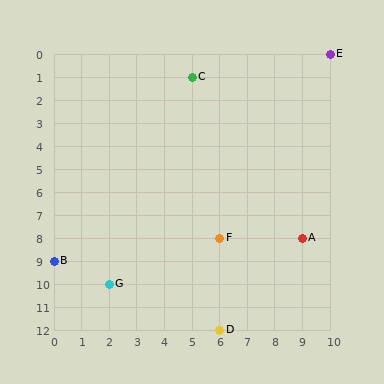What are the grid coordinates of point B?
Point B is at grid coordinates (0, 9).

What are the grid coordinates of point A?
Point A is at grid coordinates (9, 8).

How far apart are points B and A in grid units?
Points B and A are 9 columns and 1 row apart (about 9.1 grid units diagonally).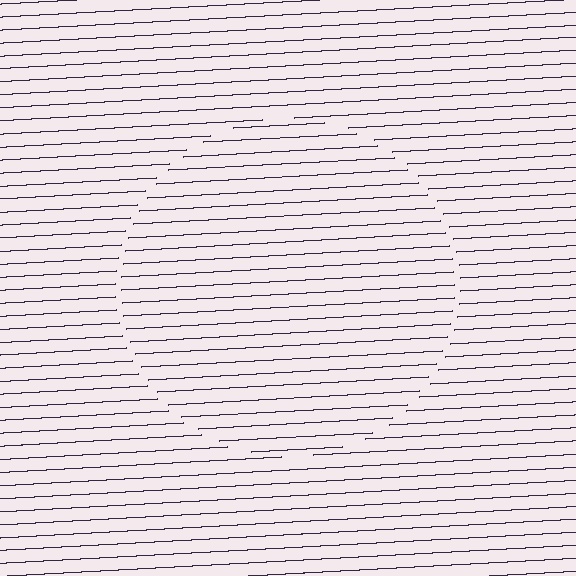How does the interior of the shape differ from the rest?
The interior of the shape contains the same grating, shifted by half a period — the contour is defined by the phase discontinuity where line-ends from the inner and outer gratings abut.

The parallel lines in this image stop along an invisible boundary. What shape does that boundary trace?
An illusory circle. The interior of the shape contains the same grating, shifted by half a period — the contour is defined by the phase discontinuity where line-ends from the inner and outer gratings abut.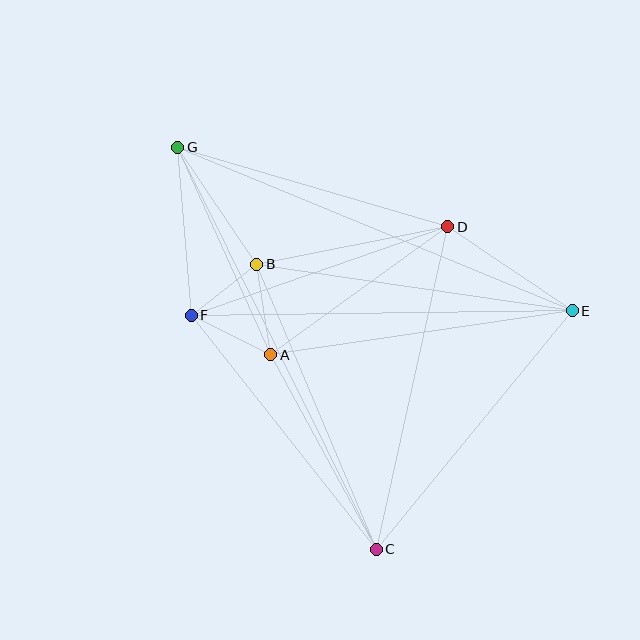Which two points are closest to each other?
Points B and F are closest to each other.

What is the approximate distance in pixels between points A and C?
The distance between A and C is approximately 221 pixels.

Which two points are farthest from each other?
Points C and G are farthest from each other.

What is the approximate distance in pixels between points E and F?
The distance between E and F is approximately 381 pixels.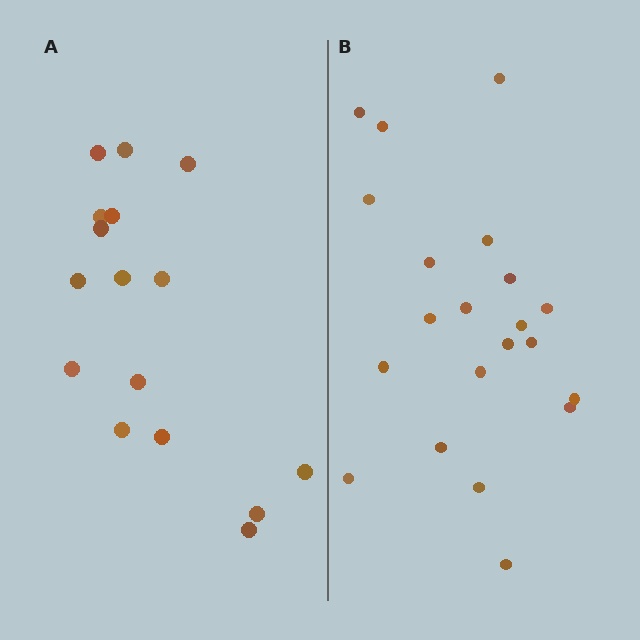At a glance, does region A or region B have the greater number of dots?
Region B (the right region) has more dots.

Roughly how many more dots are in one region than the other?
Region B has about 5 more dots than region A.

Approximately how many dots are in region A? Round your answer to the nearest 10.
About 20 dots. (The exact count is 16, which rounds to 20.)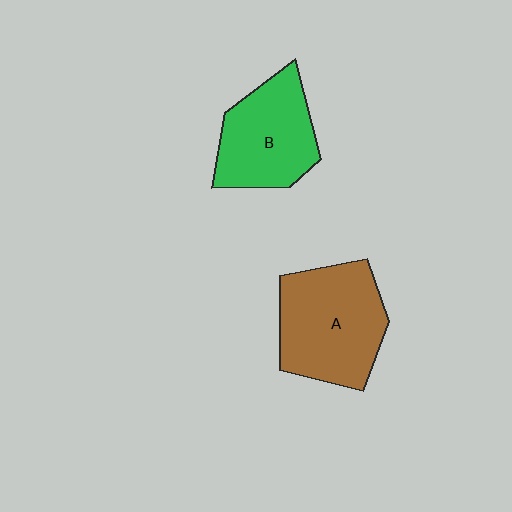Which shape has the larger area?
Shape A (brown).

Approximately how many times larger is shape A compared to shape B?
Approximately 1.2 times.